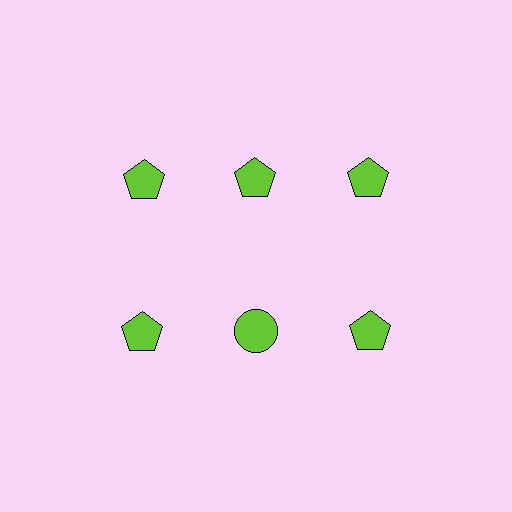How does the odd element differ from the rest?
It has a different shape: circle instead of pentagon.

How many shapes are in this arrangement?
There are 6 shapes arranged in a grid pattern.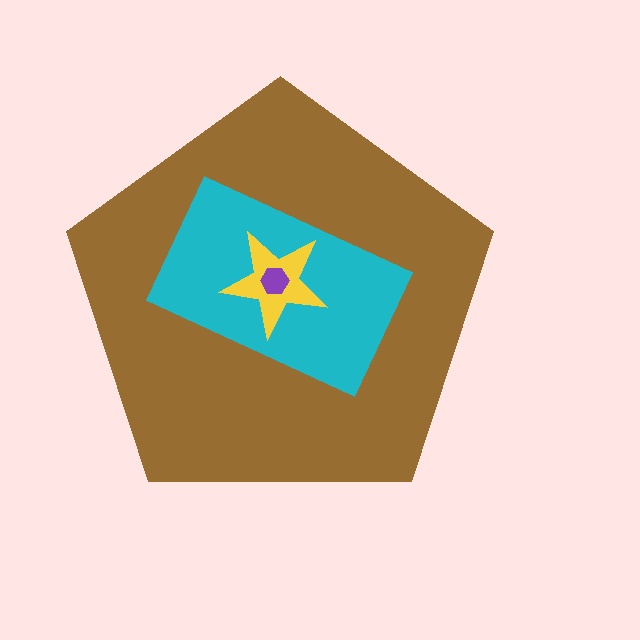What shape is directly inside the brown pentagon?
The cyan rectangle.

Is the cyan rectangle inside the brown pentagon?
Yes.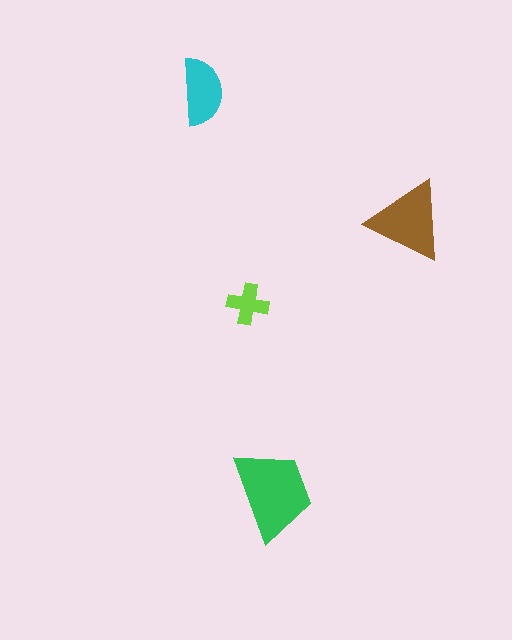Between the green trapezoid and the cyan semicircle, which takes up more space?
The green trapezoid.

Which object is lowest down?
The green trapezoid is bottommost.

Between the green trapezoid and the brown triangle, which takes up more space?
The green trapezoid.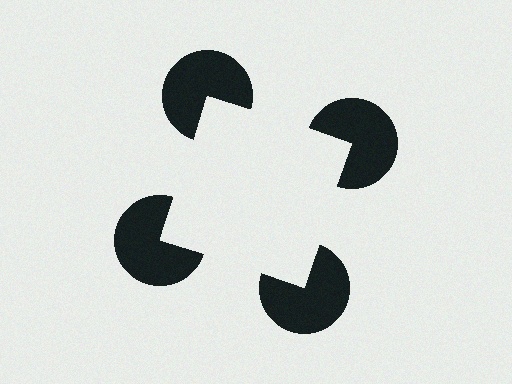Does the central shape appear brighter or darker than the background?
It typically appears slightly brighter than the background, even though no actual brightness change is drawn.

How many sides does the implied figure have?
4 sides.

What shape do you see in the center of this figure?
An illusory square — its edges are inferred from the aligned wedge cuts in the pac-man discs, not physically drawn.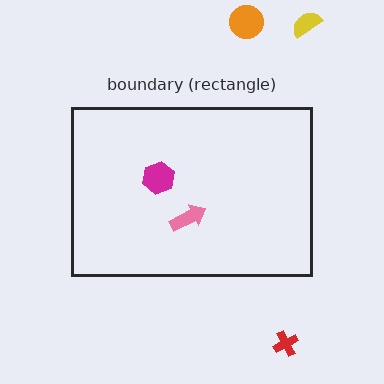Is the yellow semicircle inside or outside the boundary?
Outside.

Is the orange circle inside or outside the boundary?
Outside.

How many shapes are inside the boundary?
2 inside, 3 outside.